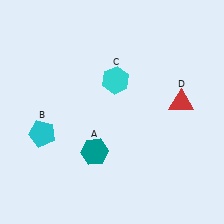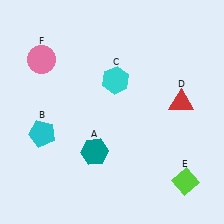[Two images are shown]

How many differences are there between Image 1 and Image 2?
There are 2 differences between the two images.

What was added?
A lime diamond (E), a pink circle (F) were added in Image 2.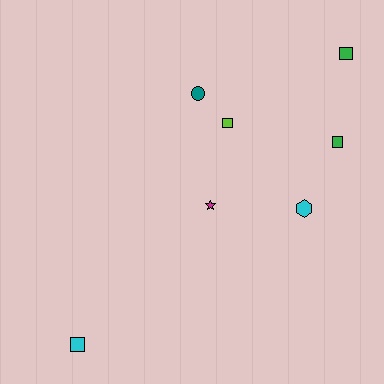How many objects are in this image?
There are 7 objects.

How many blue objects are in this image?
There are no blue objects.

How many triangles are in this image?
There are no triangles.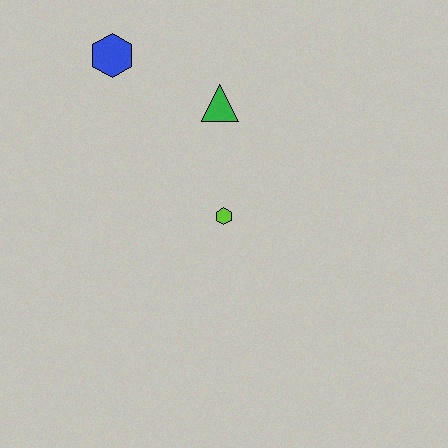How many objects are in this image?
There are 3 objects.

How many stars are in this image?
There are no stars.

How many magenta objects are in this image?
There are no magenta objects.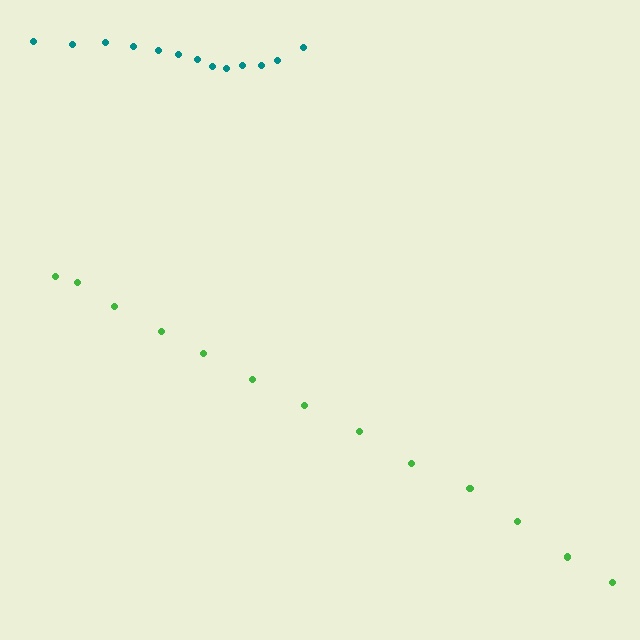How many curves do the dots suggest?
There are 2 distinct paths.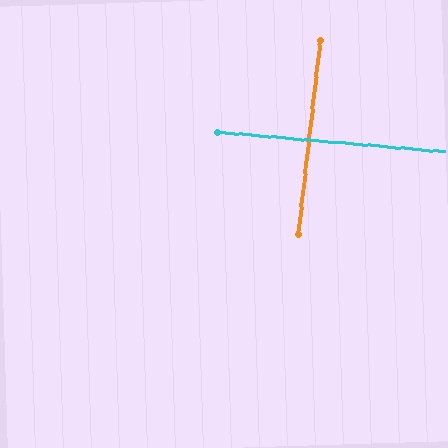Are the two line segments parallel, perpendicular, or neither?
Perpendicular — they meet at approximately 88°.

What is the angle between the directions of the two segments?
Approximately 88 degrees.